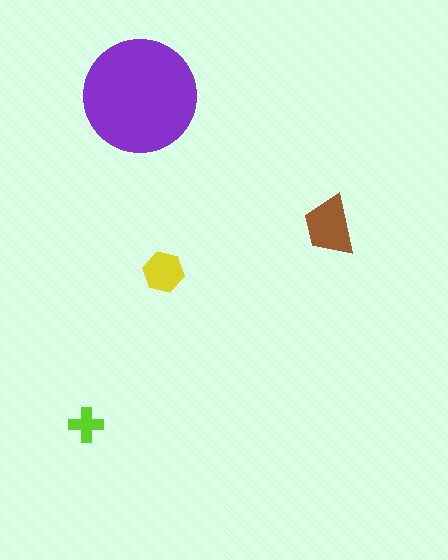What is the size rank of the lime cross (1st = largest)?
4th.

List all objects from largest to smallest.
The purple circle, the brown trapezoid, the yellow hexagon, the lime cross.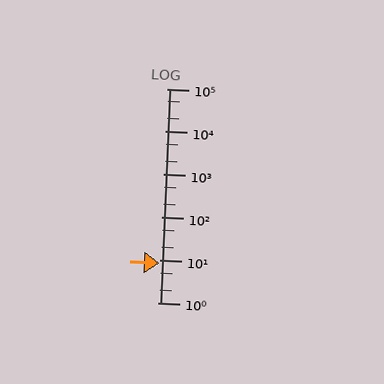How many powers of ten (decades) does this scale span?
The scale spans 5 decades, from 1 to 100000.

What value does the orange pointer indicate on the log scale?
The pointer indicates approximately 8.5.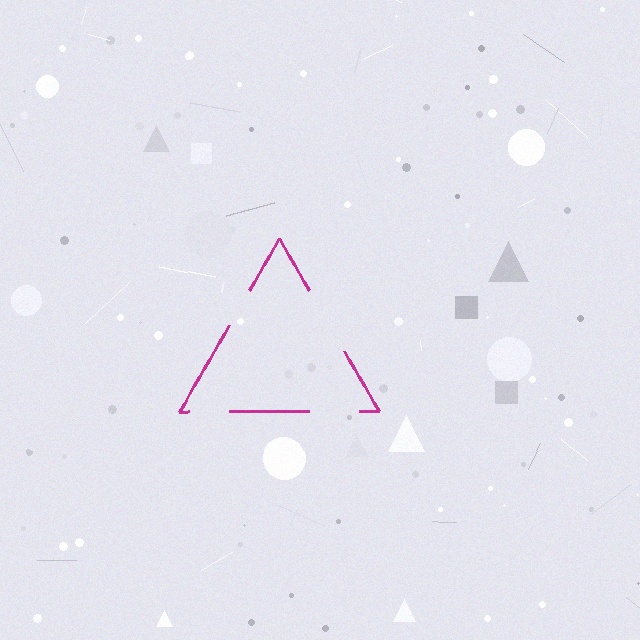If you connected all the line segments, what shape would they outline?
They would outline a triangle.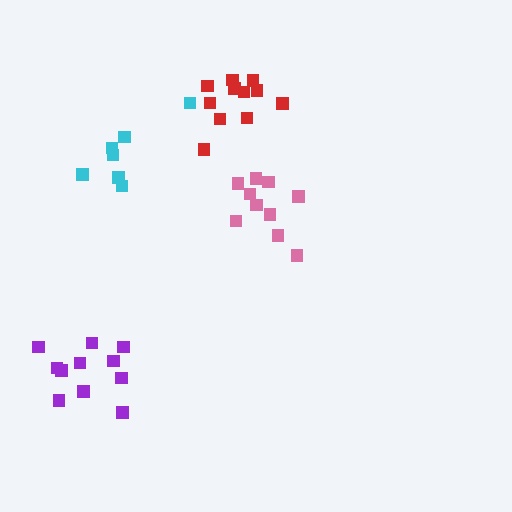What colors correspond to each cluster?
The clusters are colored: pink, red, purple, cyan.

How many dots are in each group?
Group 1: 10 dots, Group 2: 11 dots, Group 3: 11 dots, Group 4: 7 dots (39 total).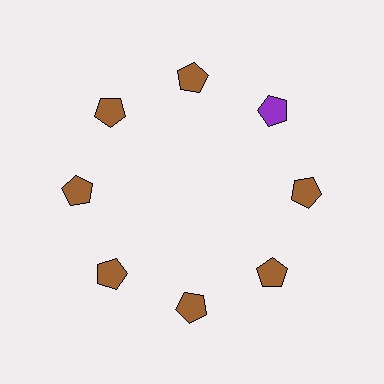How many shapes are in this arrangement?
There are 8 shapes arranged in a ring pattern.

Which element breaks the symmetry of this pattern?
The purple pentagon at roughly the 2 o'clock position breaks the symmetry. All other shapes are brown pentagons.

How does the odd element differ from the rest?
It has a different color: purple instead of brown.